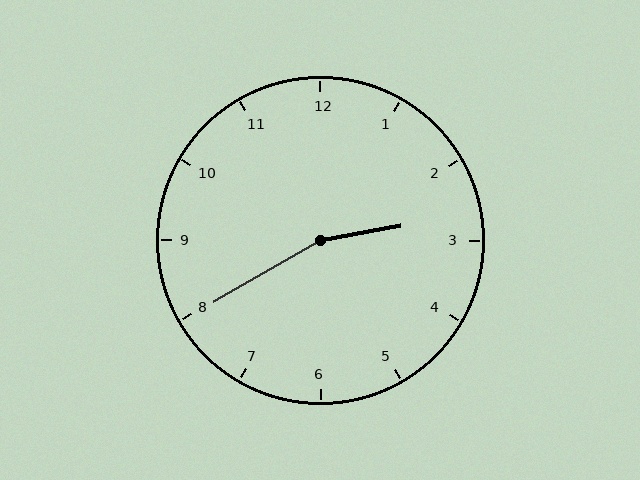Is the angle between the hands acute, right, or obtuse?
It is obtuse.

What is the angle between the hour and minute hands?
Approximately 160 degrees.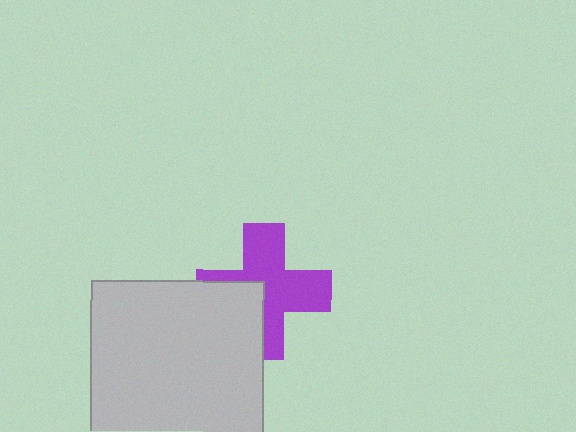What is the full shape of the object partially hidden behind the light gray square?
The partially hidden object is a purple cross.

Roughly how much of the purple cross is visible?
Most of it is visible (roughly 67%).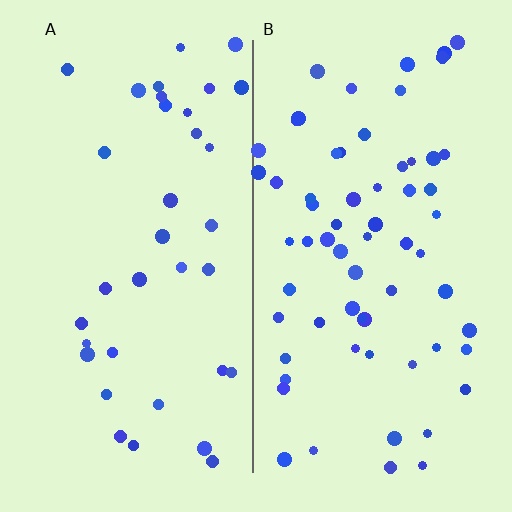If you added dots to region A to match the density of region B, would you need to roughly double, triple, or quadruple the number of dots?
Approximately double.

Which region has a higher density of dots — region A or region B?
B (the right).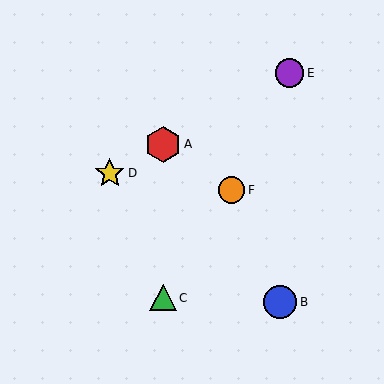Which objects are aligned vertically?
Objects A, C are aligned vertically.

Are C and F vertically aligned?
No, C is at x≈163 and F is at x≈232.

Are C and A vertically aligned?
Yes, both are at x≈163.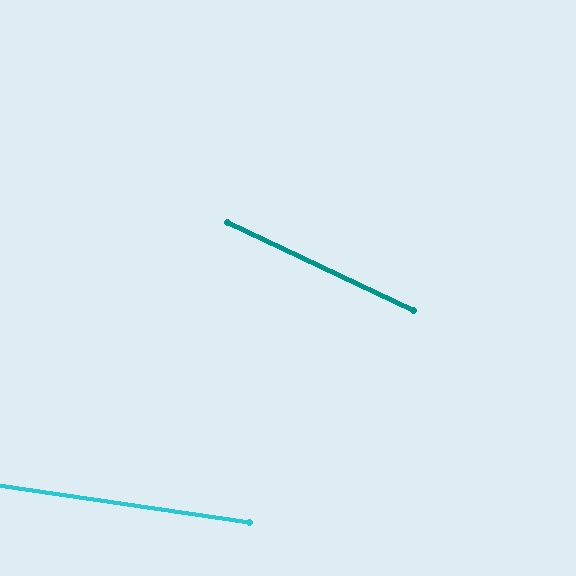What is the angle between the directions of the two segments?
Approximately 17 degrees.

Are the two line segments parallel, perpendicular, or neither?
Neither parallel nor perpendicular — they differ by about 17°.